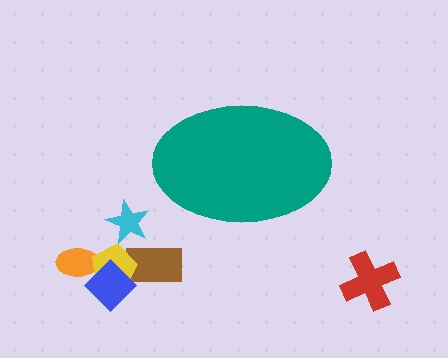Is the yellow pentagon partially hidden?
No, the yellow pentagon is fully visible.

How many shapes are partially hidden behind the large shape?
0 shapes are partially hidden.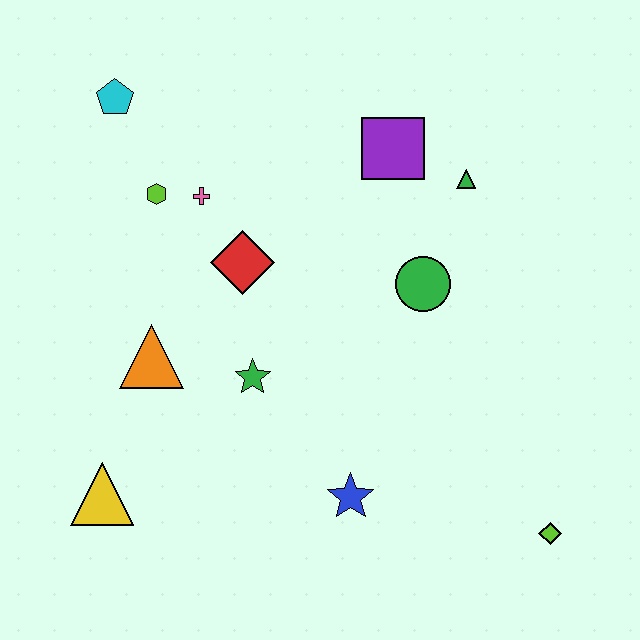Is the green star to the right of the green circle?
No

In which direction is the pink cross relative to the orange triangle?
The pink cross is above the orange triangle.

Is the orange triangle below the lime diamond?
No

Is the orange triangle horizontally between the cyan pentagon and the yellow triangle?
No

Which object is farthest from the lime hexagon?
The lime diamond is farthest from the lime hexagon.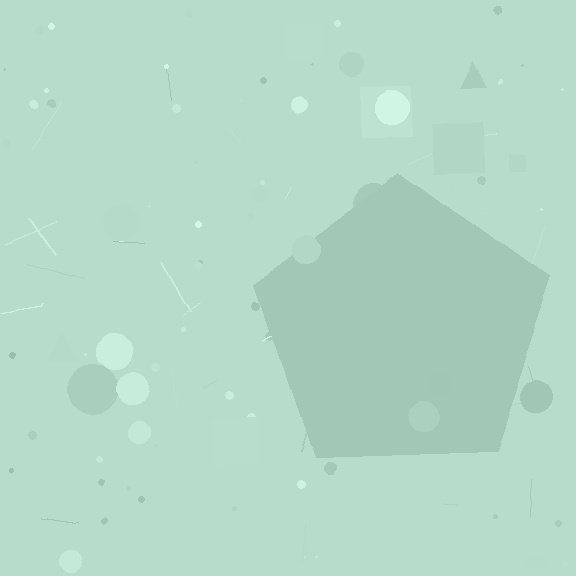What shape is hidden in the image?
A pentagon is hidden in the image.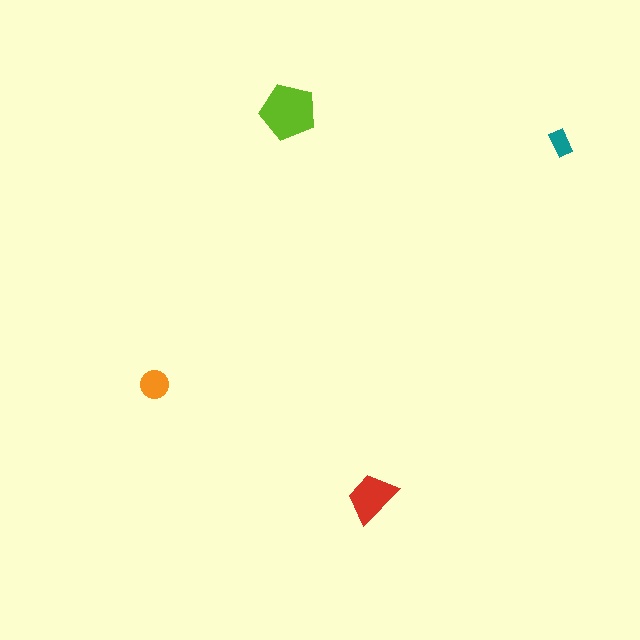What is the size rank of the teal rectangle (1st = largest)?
4th.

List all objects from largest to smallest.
The lime pentagon, the red trapezoid, the orange circle, the teal rectangle.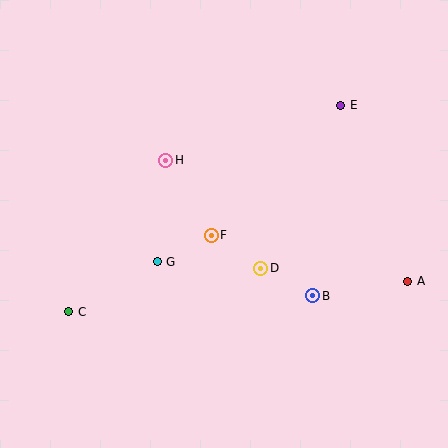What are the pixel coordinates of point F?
Point F is at (211, 235).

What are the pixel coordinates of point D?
Point D is at (261, 268).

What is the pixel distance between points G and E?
The distance between G and E is 241 pixels.